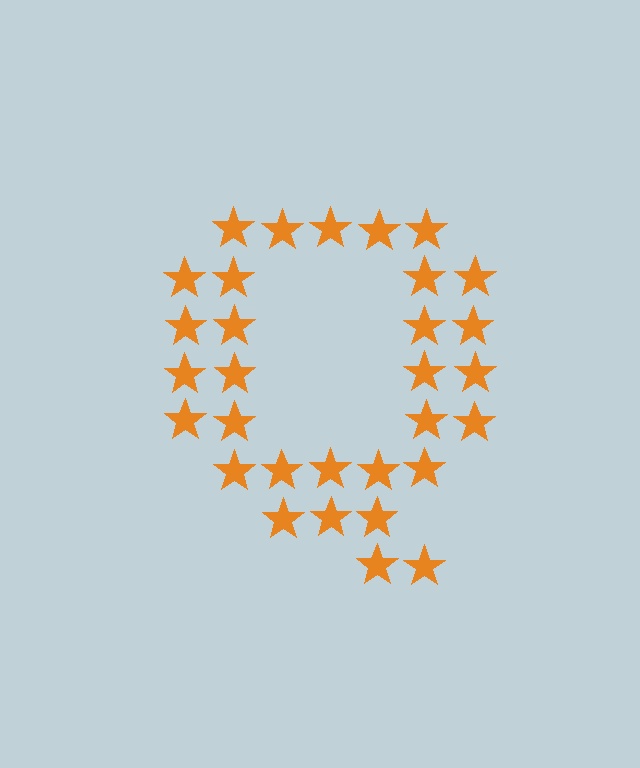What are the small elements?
The small elements are stars.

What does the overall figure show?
The overall figure shows the letter Q.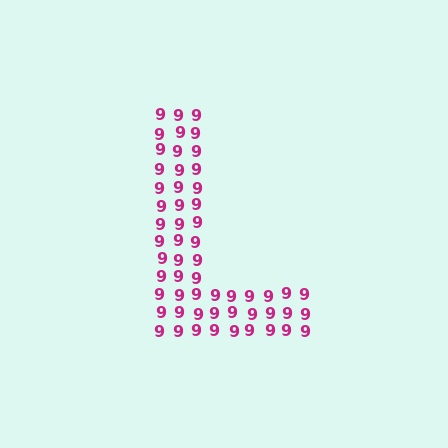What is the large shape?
The large shape is the letter L.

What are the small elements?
The small elements are digit 9's.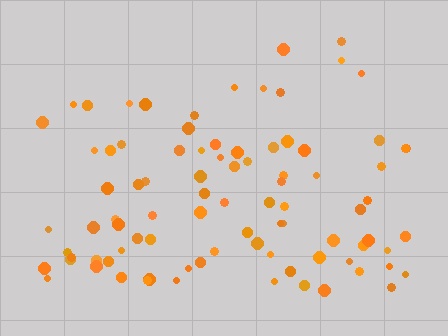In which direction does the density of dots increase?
From top to bottom, with the bottom side densest.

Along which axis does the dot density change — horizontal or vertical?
Vertical.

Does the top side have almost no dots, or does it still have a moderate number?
Still a moderate number, just noticeably fewer than the bottom.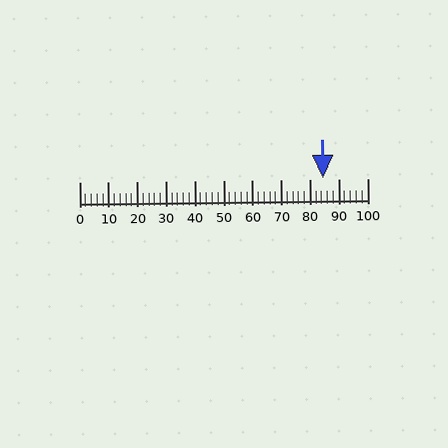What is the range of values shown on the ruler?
The ruler shows values from 0 to 100.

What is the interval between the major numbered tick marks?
The major tick marks are spaced 10 units apart.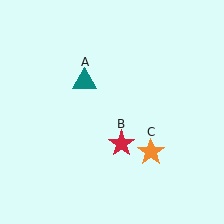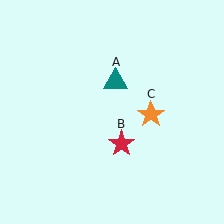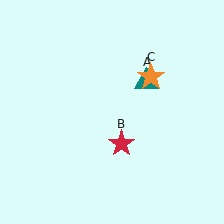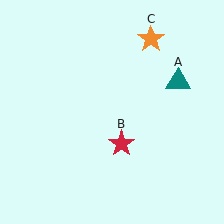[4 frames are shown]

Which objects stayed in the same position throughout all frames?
Red star (object B) remained stationary.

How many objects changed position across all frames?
2 objects changed position: teal triangle (object A), orange star (object C).